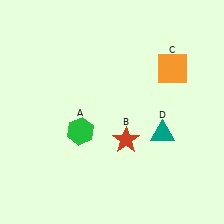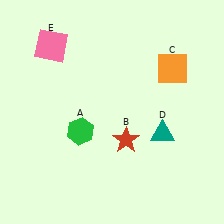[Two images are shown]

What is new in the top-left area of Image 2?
A pink square (E) was added in the top-left area of Image 2.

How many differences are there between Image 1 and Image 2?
There is 1 difference between the two images.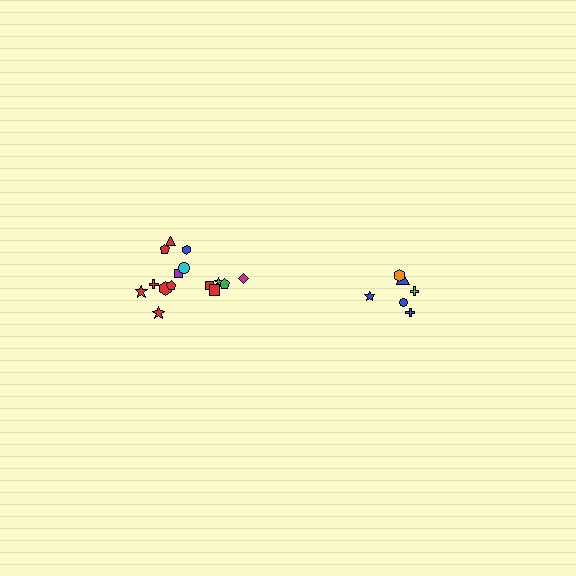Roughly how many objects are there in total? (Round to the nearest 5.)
Roughly 20 objects in total.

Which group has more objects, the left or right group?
The left group.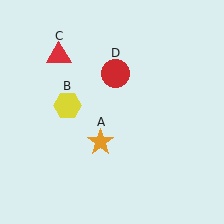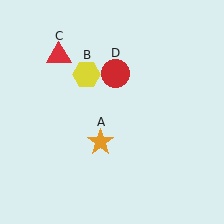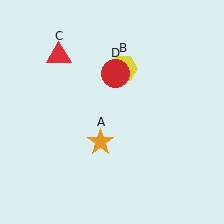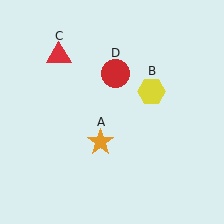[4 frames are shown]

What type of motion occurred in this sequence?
The yellow hexagon (object B) rotated clockwise around the center of the scene.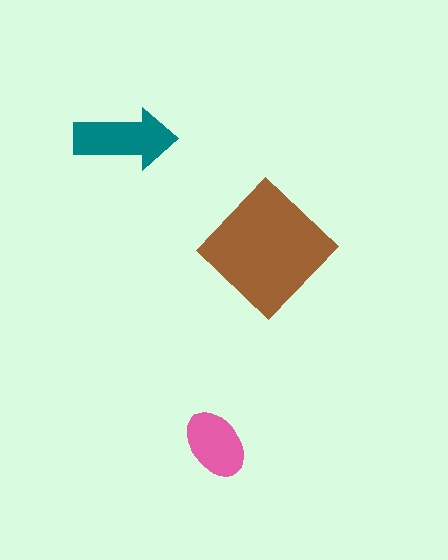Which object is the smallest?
The pink ellipse.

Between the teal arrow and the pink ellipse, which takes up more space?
The teal arrow.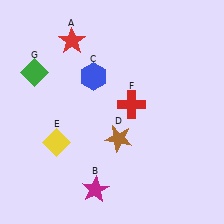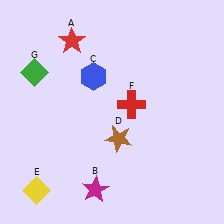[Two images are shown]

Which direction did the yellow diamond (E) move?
The yellow diamond (E) moved down.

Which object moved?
The yellow diamond (E) moved down.